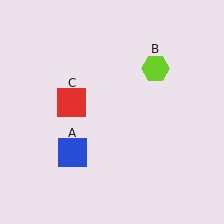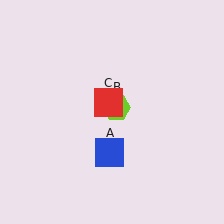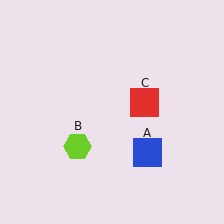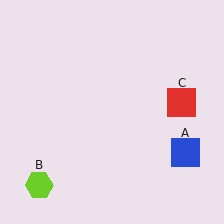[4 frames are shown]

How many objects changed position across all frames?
3 objects changed position: blue square (object A), lime hexagon (object B), red square (object C).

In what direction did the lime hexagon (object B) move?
The lime hexagon (object B) moved down and to the left.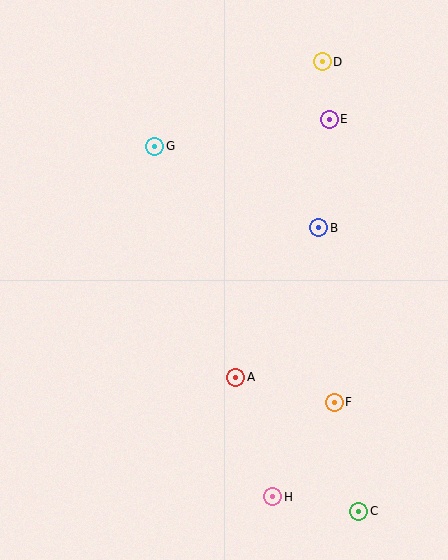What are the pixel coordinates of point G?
Point G is at (155, 146).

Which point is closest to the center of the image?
Point A at (236, 377) is closest to the center.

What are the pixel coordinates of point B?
Point B is at (319, 228).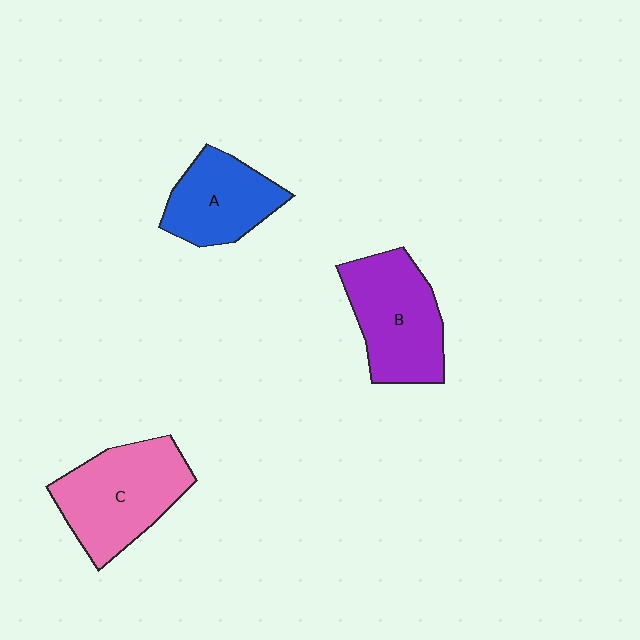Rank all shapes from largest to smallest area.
From largest to smallest: C (pink), B (purple), A (blue).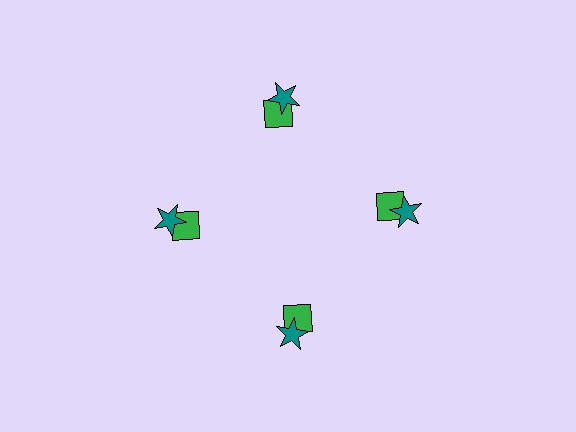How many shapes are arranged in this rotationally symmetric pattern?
There are 8 shapes, arranged in 4 groups of 2.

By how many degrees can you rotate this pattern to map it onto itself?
The pattern maps onto itself every 90 degrees of rotation.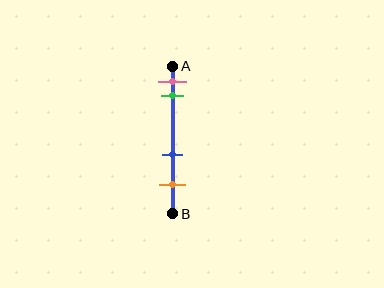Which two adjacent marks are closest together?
The pink and green marks are the closest adjacent pair.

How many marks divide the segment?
There are 4 marks dividing the segment.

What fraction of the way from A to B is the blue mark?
The blue mark is approximately 60% (0.6) of the way from A to B.